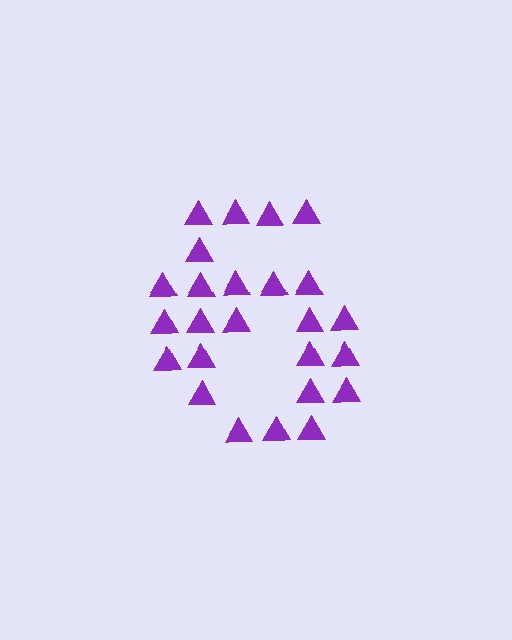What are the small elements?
The small elements are triangles.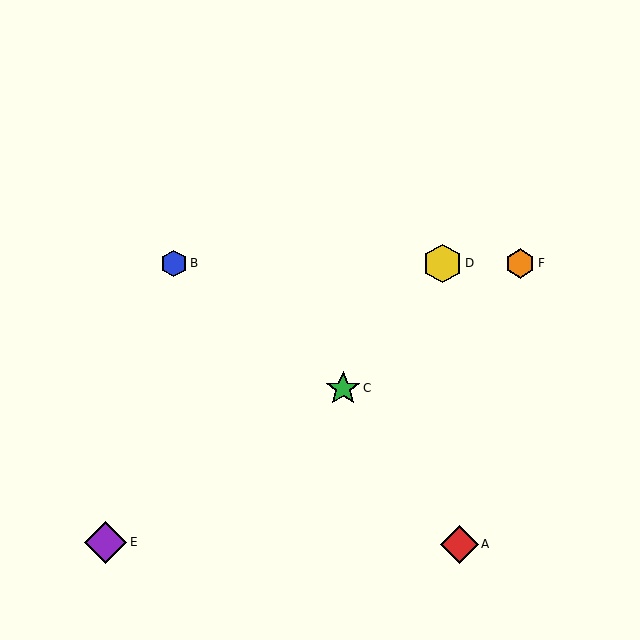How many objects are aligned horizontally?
3 objects (B, D, F) are aligned horizontally.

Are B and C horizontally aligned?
No, B is at y≈263 and C is at y≈388.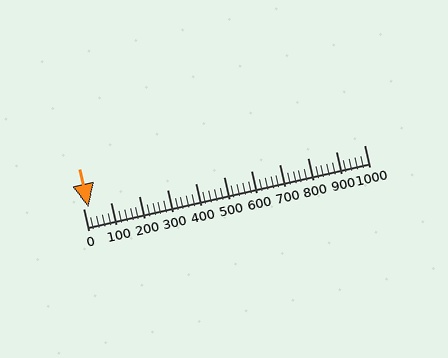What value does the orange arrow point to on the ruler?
The orange arrow points to approximately 20.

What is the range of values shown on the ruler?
The ruler shows values from 0 to 1000.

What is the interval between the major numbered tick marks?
The major tick marks are spaced 100 units apart.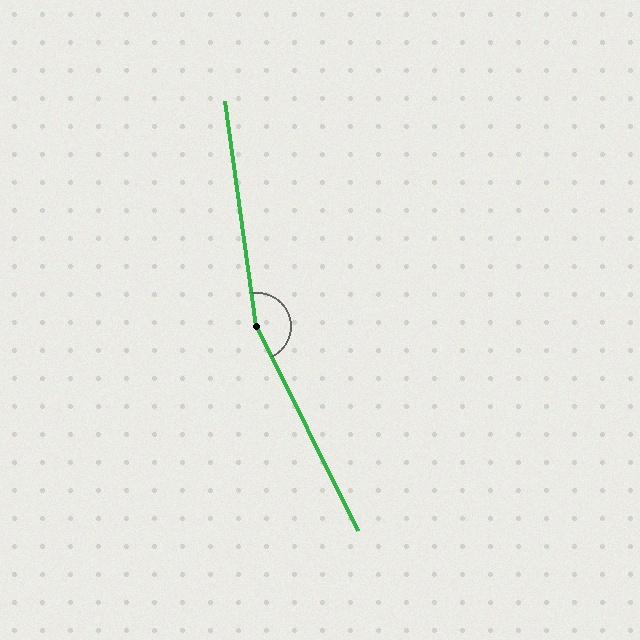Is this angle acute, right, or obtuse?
It is obtuse.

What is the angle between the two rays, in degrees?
Approximately 162 degrees.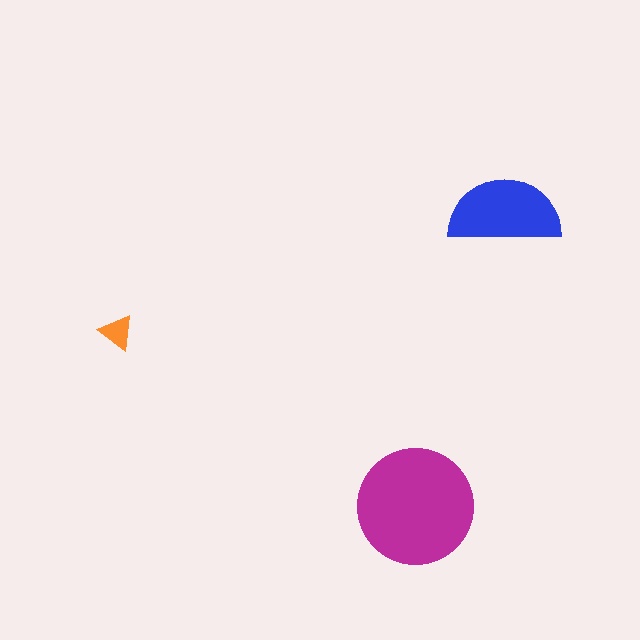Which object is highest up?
The blue semicircle is topmost.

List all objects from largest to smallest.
The magenta circle, the blue semicircle, the orange triangle.